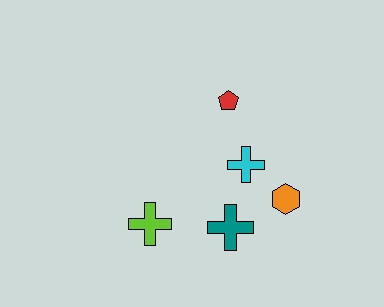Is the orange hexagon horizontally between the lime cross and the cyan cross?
No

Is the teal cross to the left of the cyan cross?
Yes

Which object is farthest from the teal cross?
The red pentagon is farthest from the teal cross.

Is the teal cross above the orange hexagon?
No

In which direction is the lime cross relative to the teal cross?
The lime cross is to the left of the teal cross.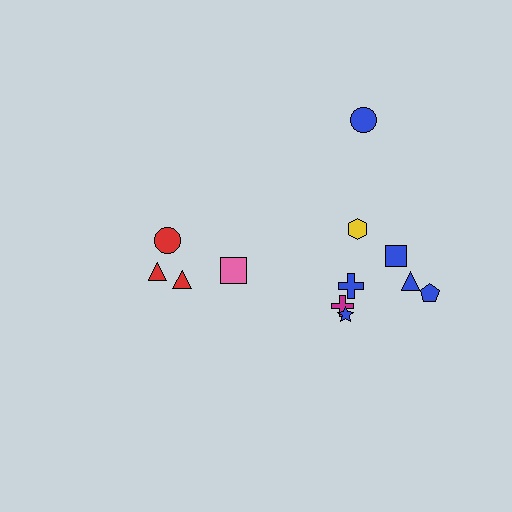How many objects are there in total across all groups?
There are 12 objects.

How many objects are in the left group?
There are 4 objects.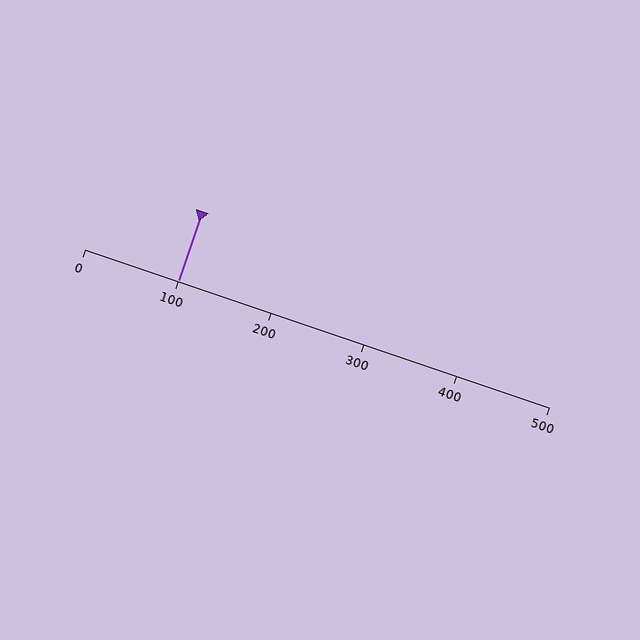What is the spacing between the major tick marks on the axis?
The major ticks are spaced 100 apart.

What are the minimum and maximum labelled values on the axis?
The axis runs from 0 to 500.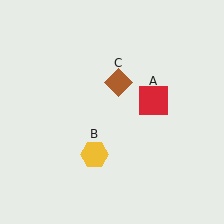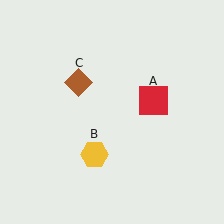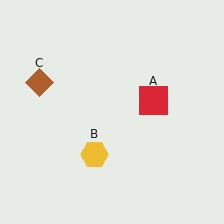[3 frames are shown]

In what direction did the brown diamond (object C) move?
The brown diamond (object C) moved left.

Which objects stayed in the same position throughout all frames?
Red square (object A) and yellow hexagon (object B) remained stationary.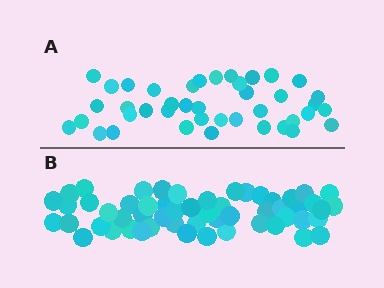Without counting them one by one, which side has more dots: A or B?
Region B (the bottom region) has more dots.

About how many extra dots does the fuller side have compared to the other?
Region B has approximately 15 more dots than region A.